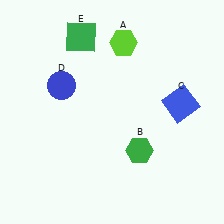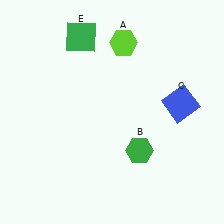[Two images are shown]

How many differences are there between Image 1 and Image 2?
There is 1 difference between the two images.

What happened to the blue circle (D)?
The blue circle (D) was removed in Image 2. It was in the top-left area of Image 1.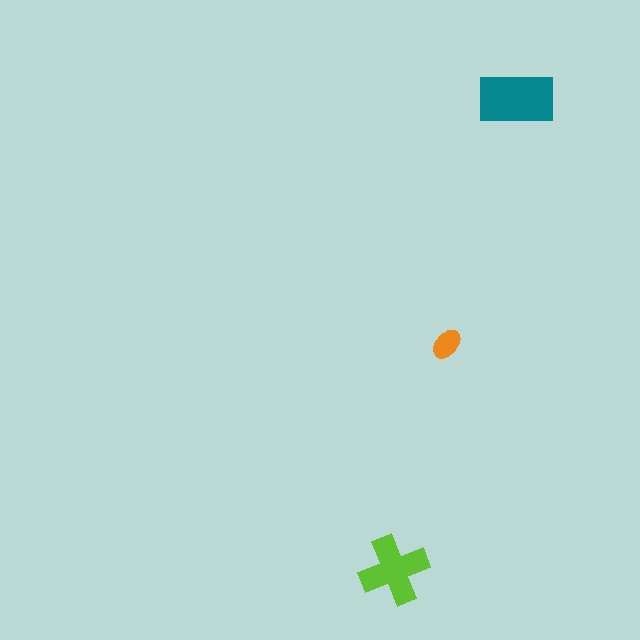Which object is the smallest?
The orange ellipse.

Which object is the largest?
The teal rectangle.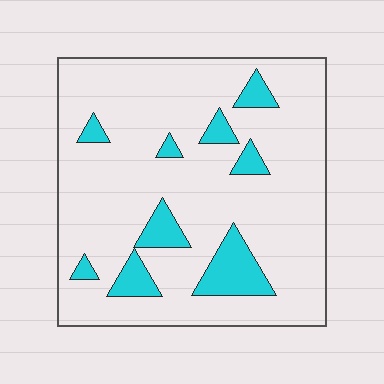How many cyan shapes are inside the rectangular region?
9.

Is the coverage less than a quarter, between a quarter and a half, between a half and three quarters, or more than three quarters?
Less than a quarter.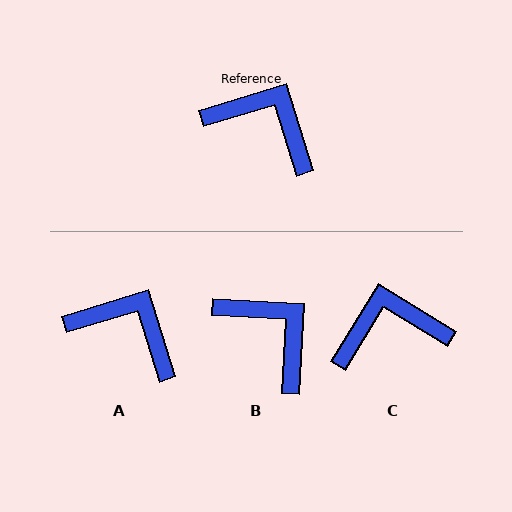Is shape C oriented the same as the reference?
No, it is off by about 42 degrees.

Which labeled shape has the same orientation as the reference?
A.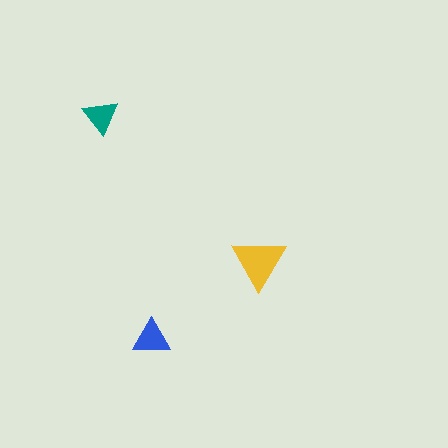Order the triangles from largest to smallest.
the yellow one, the blue one, the teal one.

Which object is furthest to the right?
The yellow triangle is rightmost.